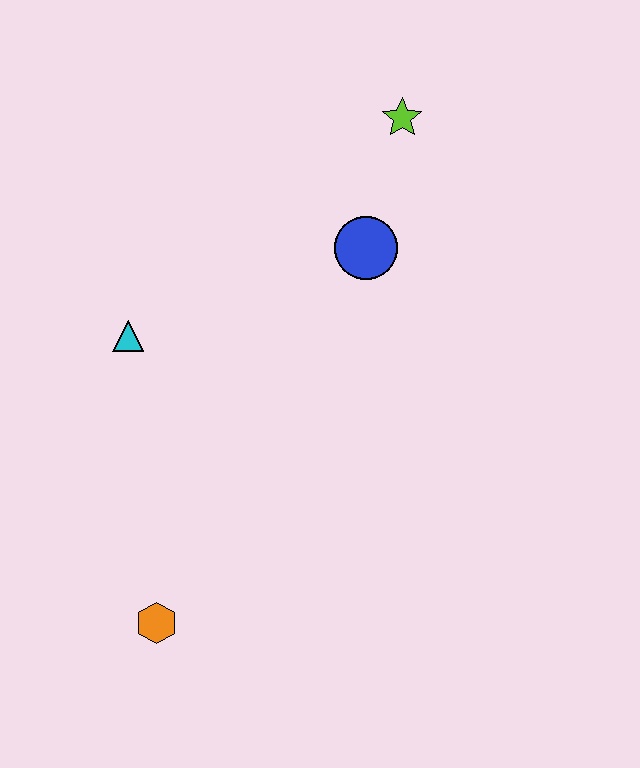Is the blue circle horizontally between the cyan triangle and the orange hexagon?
No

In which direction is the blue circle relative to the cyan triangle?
The blue circle is to the right of the cyan triangle.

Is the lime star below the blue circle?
No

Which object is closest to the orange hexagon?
The cyan triangle is closest to the orange hexagon.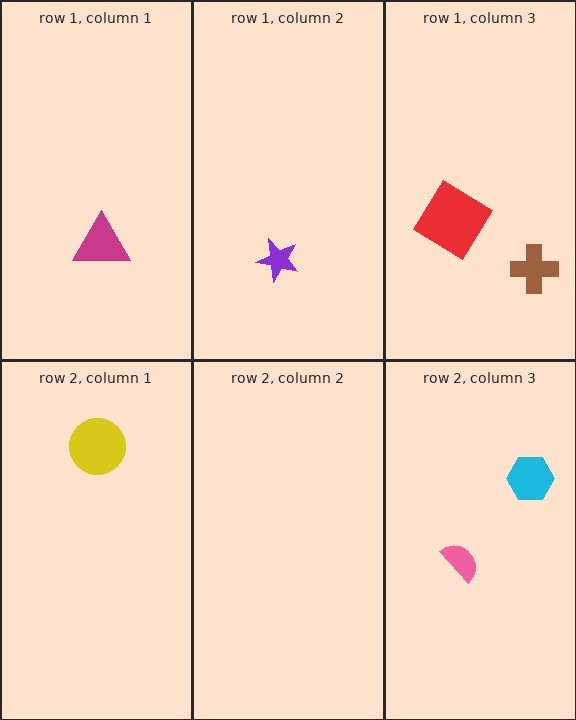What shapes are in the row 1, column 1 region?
The magenta triangle.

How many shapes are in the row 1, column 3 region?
2.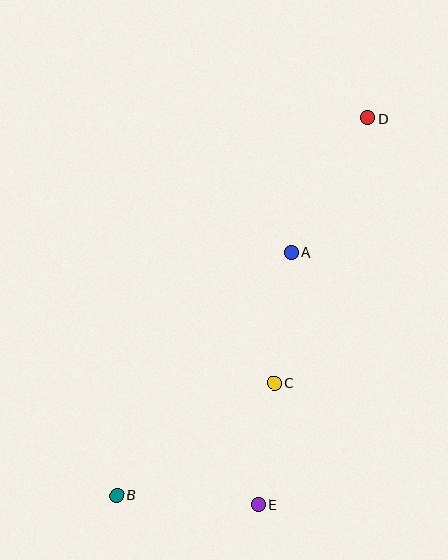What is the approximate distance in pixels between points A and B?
The distance between A and B is approximately 299 pixels.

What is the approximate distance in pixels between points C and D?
The distance between C and D is approximately 281 pixels.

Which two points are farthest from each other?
Points B and D are farthest from each other.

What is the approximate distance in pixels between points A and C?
The distance between A and C is approximately 132 pixels.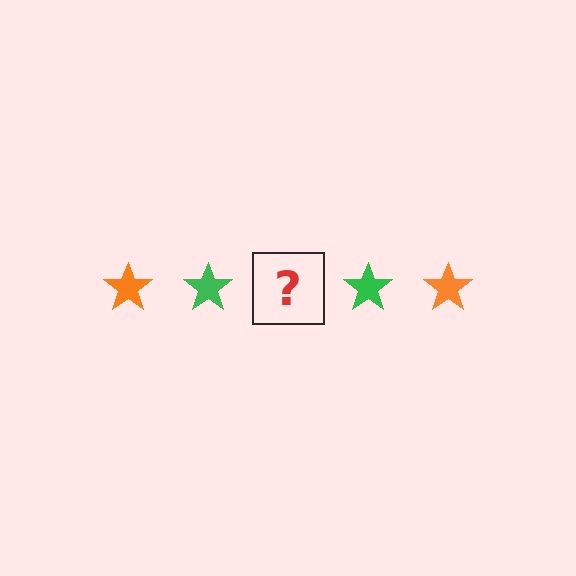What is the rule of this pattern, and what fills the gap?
The rule is that the pattern cycles through orange, green stars. The gap should be filled with an orange star.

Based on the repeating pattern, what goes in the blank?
The blank should be an orange star.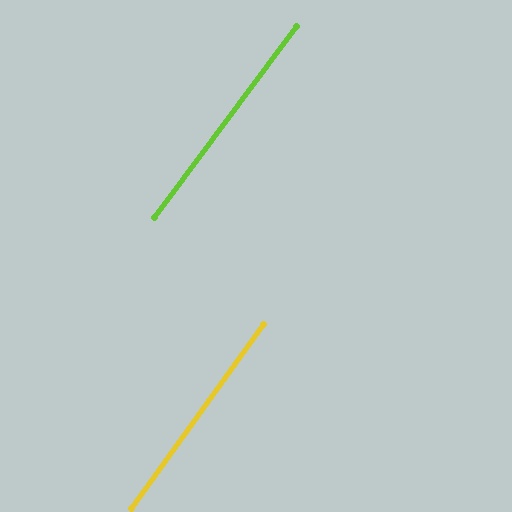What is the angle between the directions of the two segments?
Approximately 1 degree.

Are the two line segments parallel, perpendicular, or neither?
Parallel — their directions differ by only 1.0°.